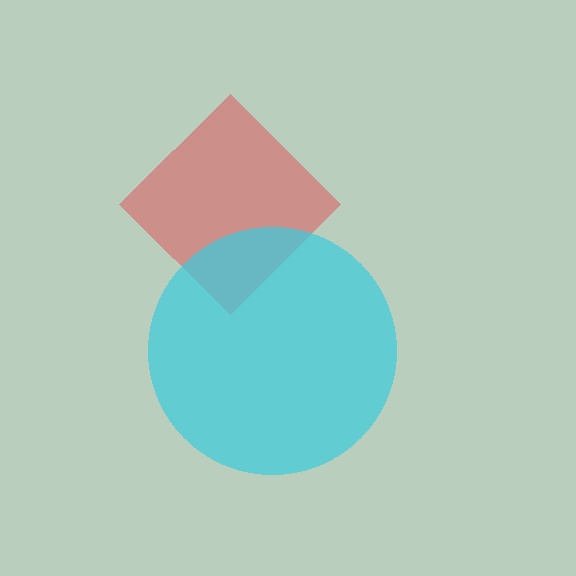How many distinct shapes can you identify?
There are 2 distinct shapes: a red diamond, a cyan circle.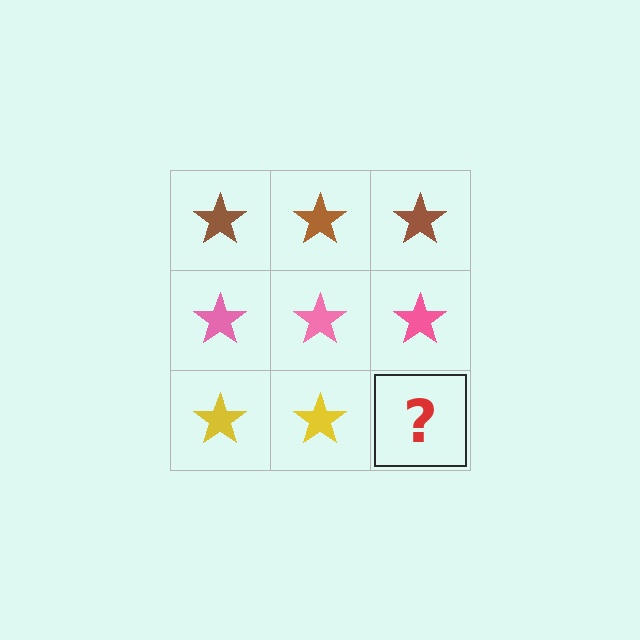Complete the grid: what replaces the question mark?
The question mark should be replaced with a yellow star.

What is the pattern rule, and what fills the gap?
The rule is that each row has a consistent color. The gap should be filled with a yellow star.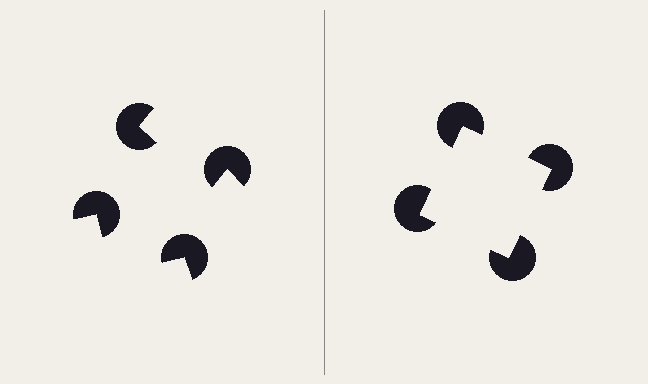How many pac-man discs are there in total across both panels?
8 — 4 on each side.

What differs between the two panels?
The pac-man discs are positioned identically on both sides; only the wedge orientations differ. On the right they align to a square; on the left they are misaligned.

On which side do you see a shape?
An illusory square appears on the right side. On the left side the wedge cuts are rotated, so no coherent shape forms.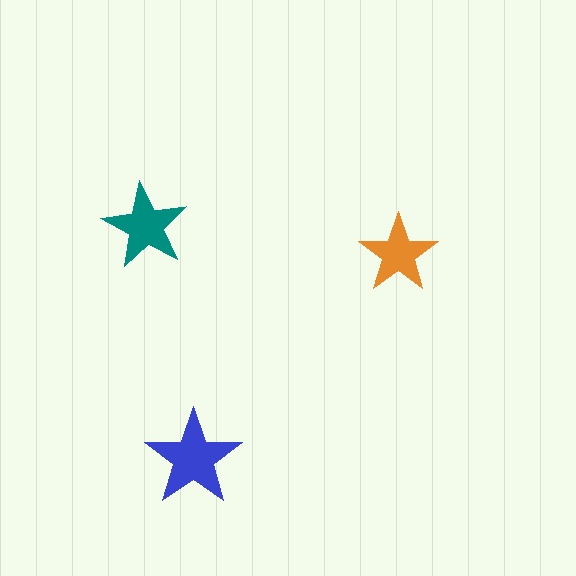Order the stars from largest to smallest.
the blue one, the teal one, the orange one.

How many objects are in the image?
There are 3 objects in the image.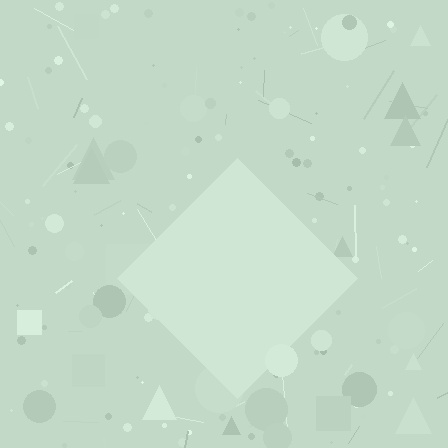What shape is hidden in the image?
A diamond is hidden in the image.